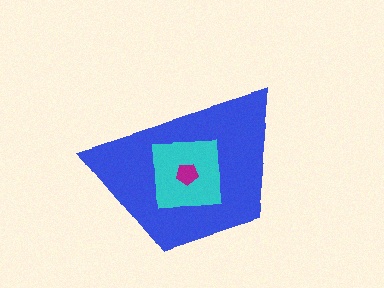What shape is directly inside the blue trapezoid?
The cyan square.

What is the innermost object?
The magenta pentagon.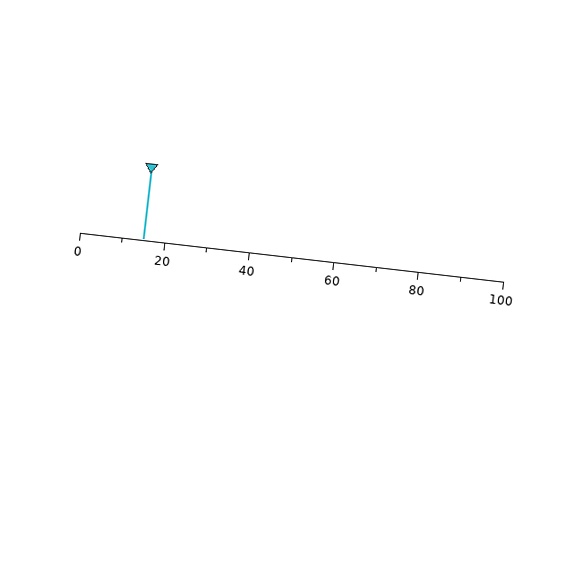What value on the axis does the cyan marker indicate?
The marker indicates approximately 15.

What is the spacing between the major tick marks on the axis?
The major ticks are spaced 20 apart.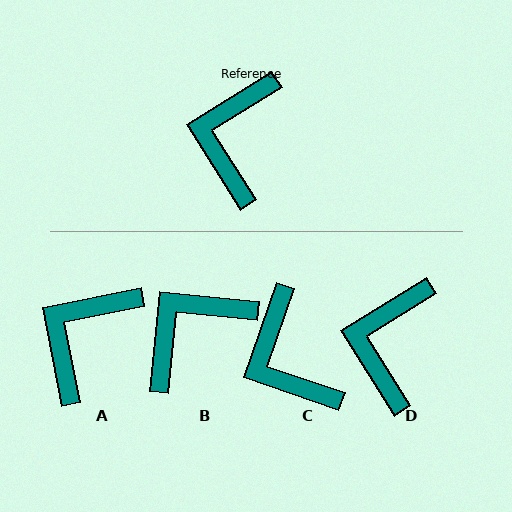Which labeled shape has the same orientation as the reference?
D.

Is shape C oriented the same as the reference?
No, it is off by about 39 degrees.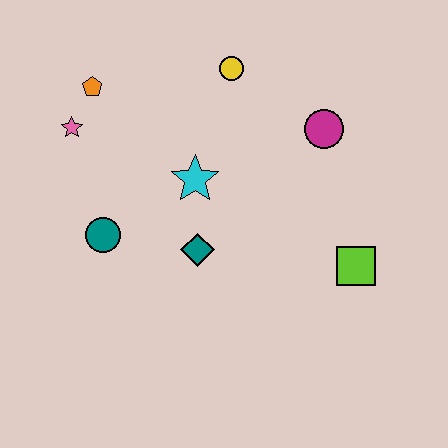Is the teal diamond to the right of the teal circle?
Yes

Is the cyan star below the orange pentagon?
Yes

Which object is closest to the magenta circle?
The yellow circle is closest to the magenta circle.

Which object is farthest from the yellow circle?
The lime square is farthest from the yellow circle.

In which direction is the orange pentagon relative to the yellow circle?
The orange pentagon is to the left of the yellow circle.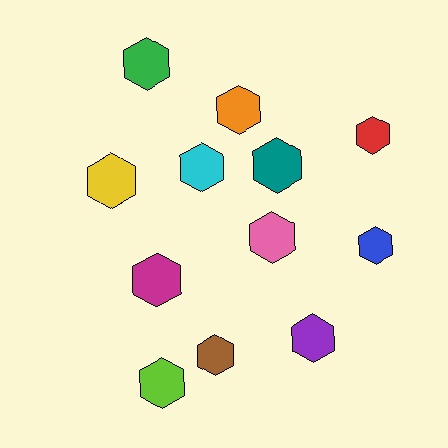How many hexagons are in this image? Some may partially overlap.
There are 12 hexagons.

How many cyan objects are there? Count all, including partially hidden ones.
There is 1 cyan object.